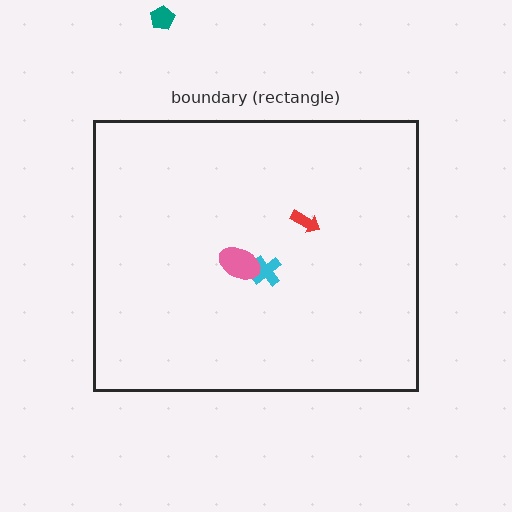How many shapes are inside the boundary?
3 inside, 1 outside.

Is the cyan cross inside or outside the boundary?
Inside.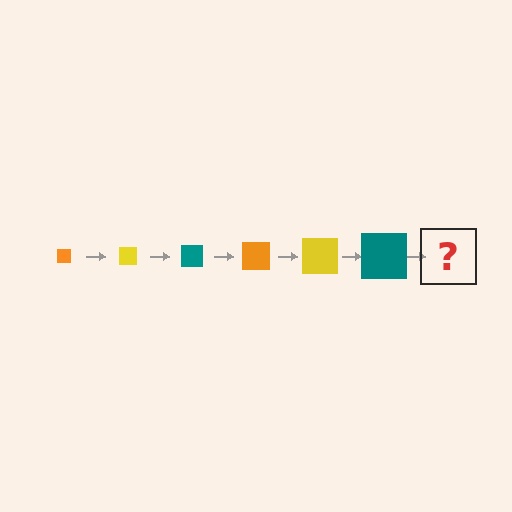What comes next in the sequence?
The next element should be an orange square, larger than the previous one.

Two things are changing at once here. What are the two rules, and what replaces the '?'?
The two rules are that the square grows larger each step and the color cycles through orange, yellow, and teal. The '?' should be an orange square, larger than the previous one.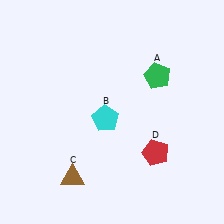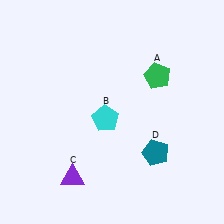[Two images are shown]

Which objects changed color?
C changed from brown to purple. D changed from red to teal.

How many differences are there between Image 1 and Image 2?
There are 2 differences between the two images.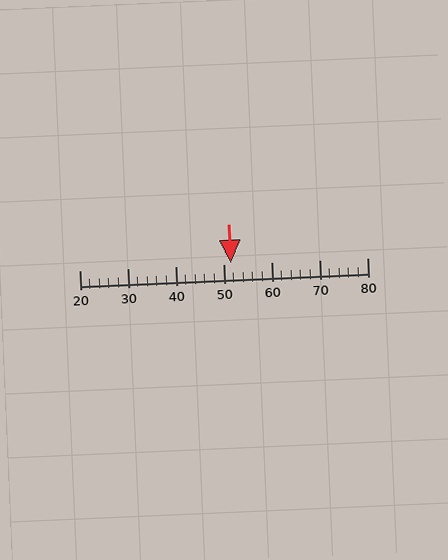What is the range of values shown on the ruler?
The ruler shows values from 20 to 80.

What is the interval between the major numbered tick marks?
The major tick marks are spaced 10 units apart.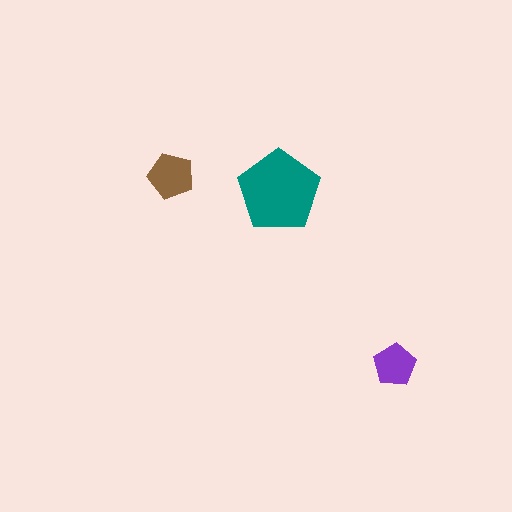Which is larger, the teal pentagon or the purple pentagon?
The teal one.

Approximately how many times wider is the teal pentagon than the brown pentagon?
About 2 times wider.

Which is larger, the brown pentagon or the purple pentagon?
The brown one.